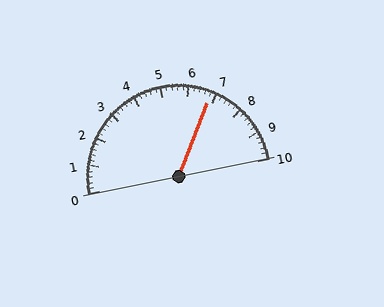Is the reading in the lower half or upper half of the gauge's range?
The reading is in the upper half of the range (0 to 10).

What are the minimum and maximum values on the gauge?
The gauge ranges from 0 to 10.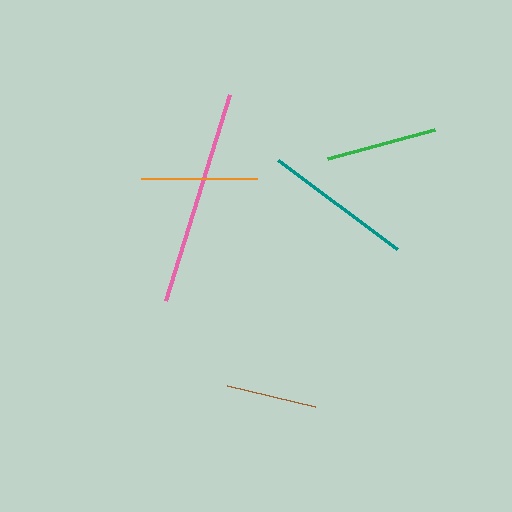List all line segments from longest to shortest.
From longest to shortest: pink, teal, orange, green, brown.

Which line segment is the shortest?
The brown line is the shortest at approximately 91 pixels.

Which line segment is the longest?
The pink line is the longest at approximately 216 pixels.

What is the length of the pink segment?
The pink segment is approximately 216 pixels long.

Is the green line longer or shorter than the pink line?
The pink line is longer than the green line.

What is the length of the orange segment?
The orange segment is approximately 116 pixels long.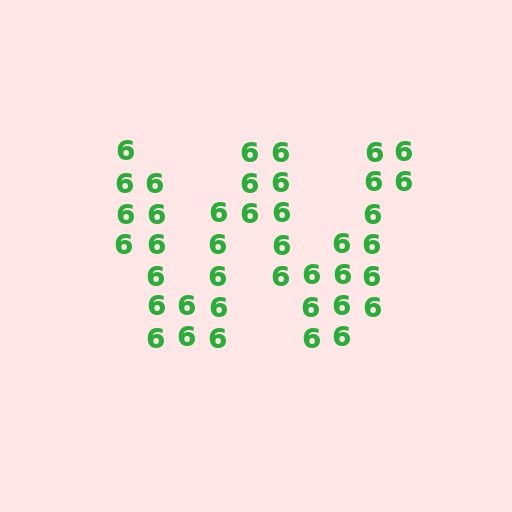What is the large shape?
The large shape is the letter W.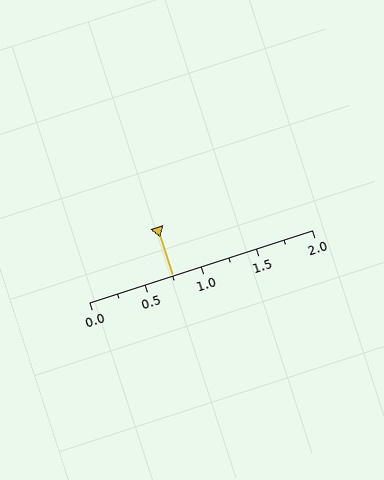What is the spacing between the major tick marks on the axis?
The major ticks are spaced 0.5 apart.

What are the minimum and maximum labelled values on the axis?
The axis runs from 0.0 to 2.0.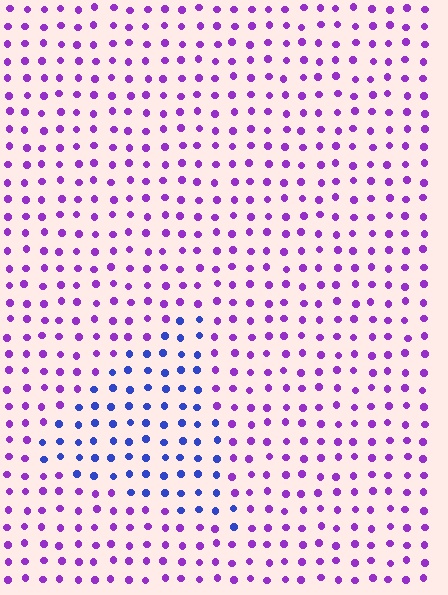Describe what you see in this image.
The image is filled with small purple elements in a uniform arrangement. A triangle-shaped region is visible where the elements are tinted to a slightly different hue, forming a subtle color boundary.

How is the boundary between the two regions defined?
The boundary is defined purely by a slight shift in hue (about 49 degrees). Spacing, size, and orientation are identical on both sides.